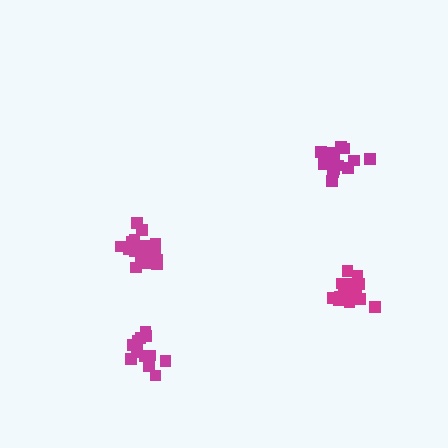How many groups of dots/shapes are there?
There are 4 groups.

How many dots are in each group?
Group 1: 14 dots, Group 2: 17 dots, Group 3: 15 dots, Group 4: 20 dots (66 total).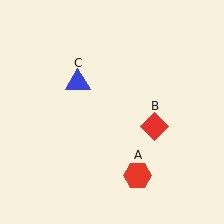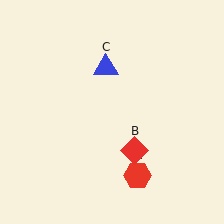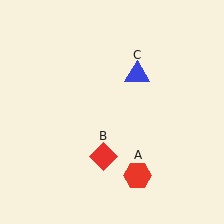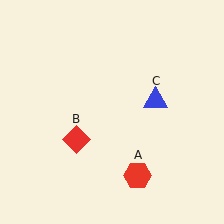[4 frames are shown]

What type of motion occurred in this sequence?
The red diamond (object B), blue triangle (object C) rotated clockwise around the center of the scene.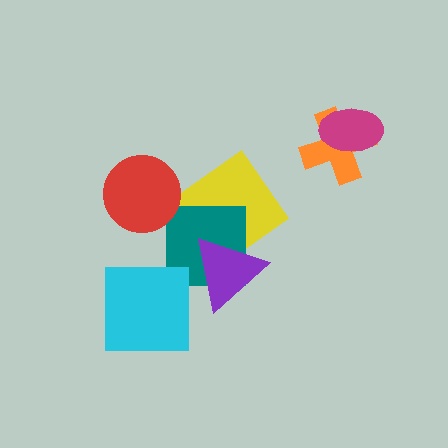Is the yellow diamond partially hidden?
Yes, it is partially covered by another shape.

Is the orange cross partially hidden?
Yes, it is partially covered by another shape.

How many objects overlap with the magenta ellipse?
1 object overlaps with the magenta ellipse.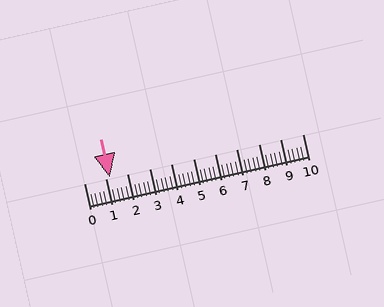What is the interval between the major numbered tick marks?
The major tick marks are spaced 1 units apart.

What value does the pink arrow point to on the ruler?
The pink arrow points to approximately 1.2.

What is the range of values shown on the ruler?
The ruler shows values from 0 to 10.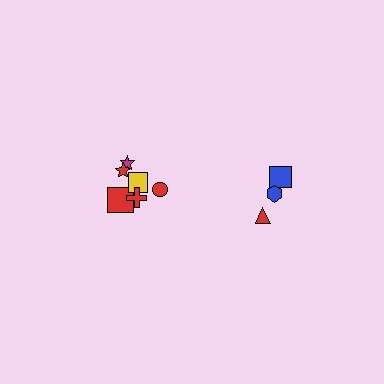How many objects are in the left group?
There are 6 objects.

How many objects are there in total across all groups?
There are 9 objects.